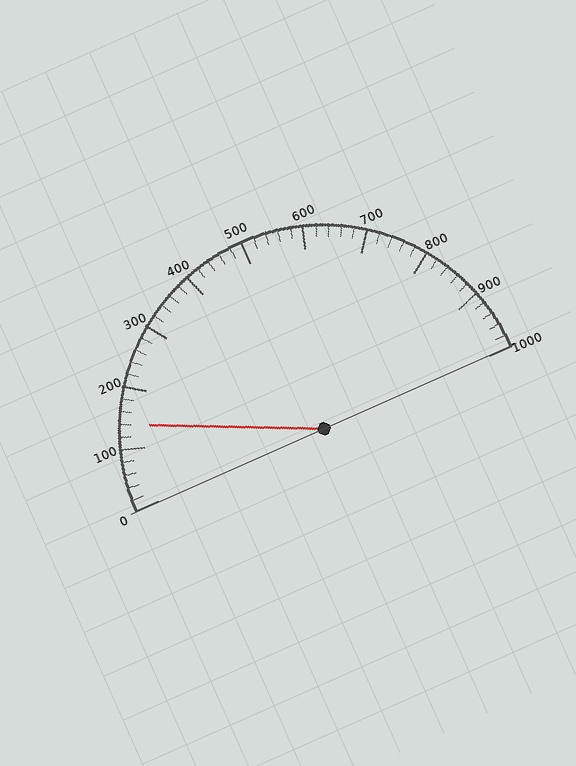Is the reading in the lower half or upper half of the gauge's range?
The reading is in the lower half of the range (0 to 1000).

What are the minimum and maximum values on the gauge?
The gauge ranges from 0 to 1000.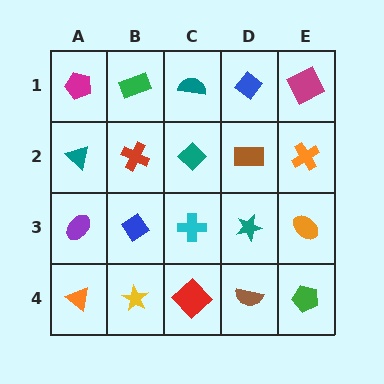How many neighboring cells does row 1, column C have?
3.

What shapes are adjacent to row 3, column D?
A brown rectangle (row 2, column D), a brown semicircle (row 4, column D), a cyan cross (row 3, column C), an orange ellipse (row 3, column E).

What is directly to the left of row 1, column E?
A blue diamond.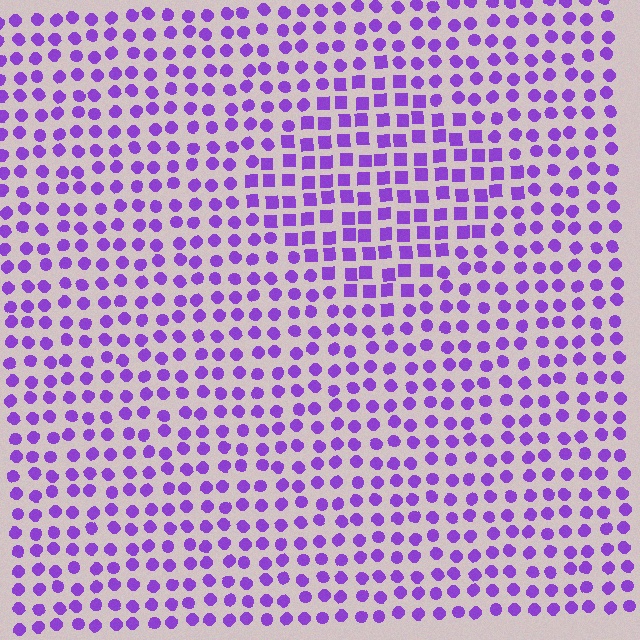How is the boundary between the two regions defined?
The boundary is defined by a change in element shape: squares inside vs. circles outside. All elements share the same color and spacing.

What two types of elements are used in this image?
The image uses squares inside the diamond region and circles outside it.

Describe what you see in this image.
The image is filled with small purple elements arranged in a uniform grid. A diamond-shaped region contains squares, while the surrounding area contains circles. The boundary is defined purely by the change in element shape.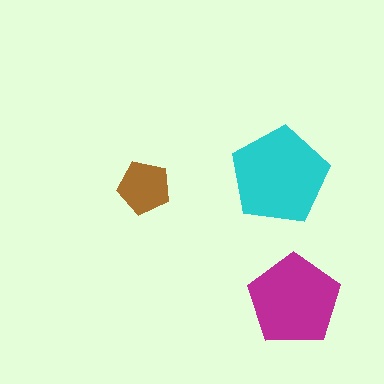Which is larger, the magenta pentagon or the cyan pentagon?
The cyan one.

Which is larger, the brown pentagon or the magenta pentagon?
The magenta one.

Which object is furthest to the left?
The brown pentagon is leftmost.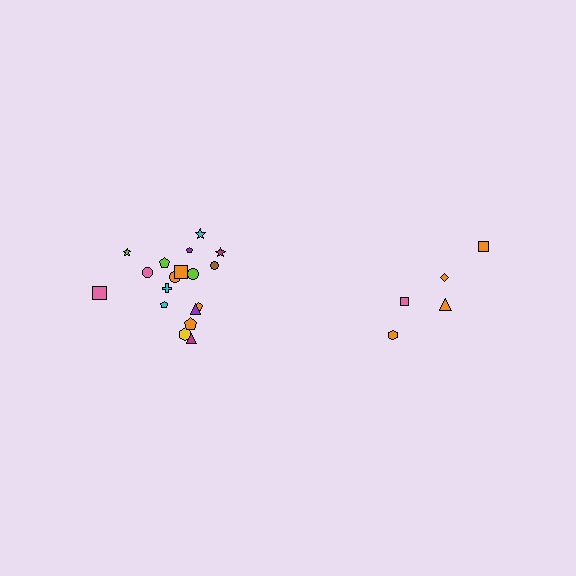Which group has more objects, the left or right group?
The left group.